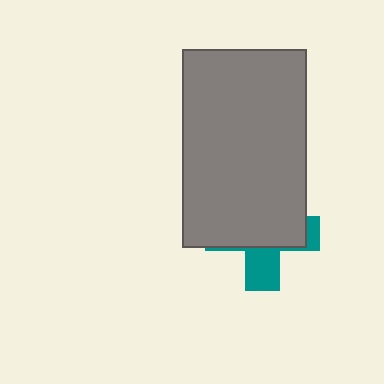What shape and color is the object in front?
The object in front is a gray rectangle.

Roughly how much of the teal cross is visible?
A small part of it is visible (roughly 33%).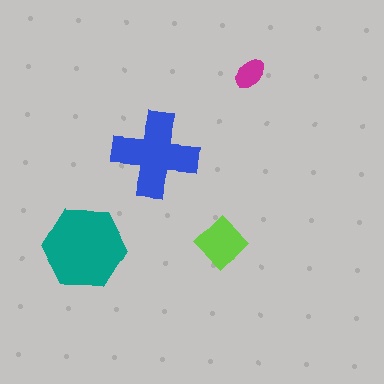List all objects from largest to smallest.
The teal hexagon, the blue cross, the lime diamond, the magenta ellipse.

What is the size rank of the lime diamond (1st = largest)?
3rd.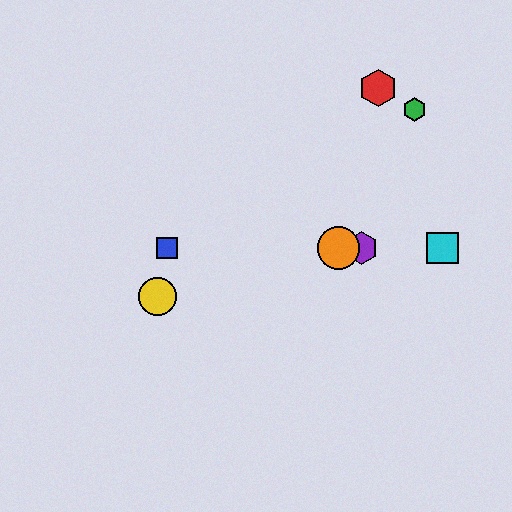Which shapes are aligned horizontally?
The blue square, the purple hexagon, the orange circle, the cyan square are aligned horizontally.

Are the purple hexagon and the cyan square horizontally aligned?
Yes, both are at y≈248.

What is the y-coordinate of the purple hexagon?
The purple hexagon is at y≈248.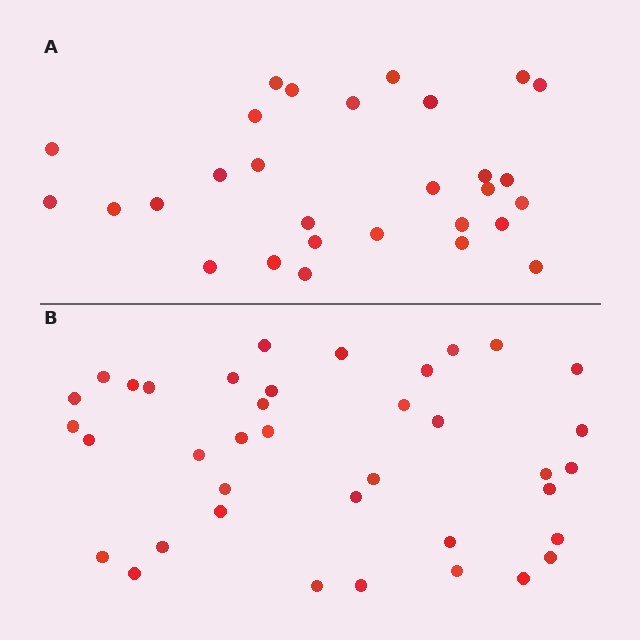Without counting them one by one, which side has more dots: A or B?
Region B (the bottom region) has more dots.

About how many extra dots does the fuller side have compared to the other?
Region B has roughly 8 or so more dots than region A.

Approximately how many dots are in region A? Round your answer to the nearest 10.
About 30 dots. (The exact count is 29, which rounds to 30.)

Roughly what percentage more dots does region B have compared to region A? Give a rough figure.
About 30% more.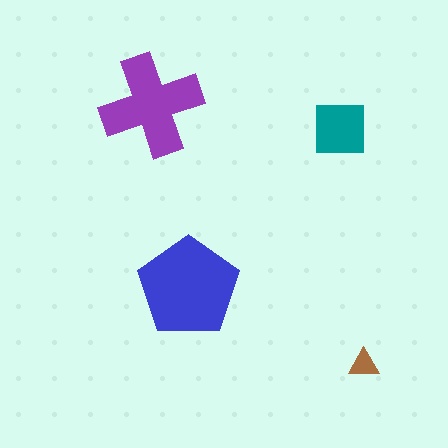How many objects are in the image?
There are 4 objects in the image.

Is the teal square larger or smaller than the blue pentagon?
Smaller.